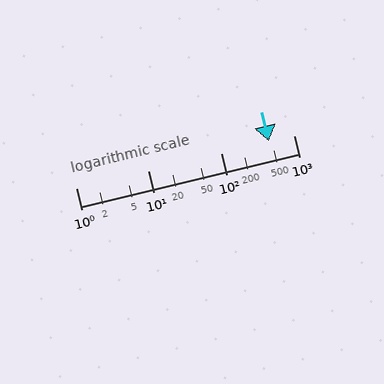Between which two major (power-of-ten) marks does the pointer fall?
The pointer is between 100 and 1000.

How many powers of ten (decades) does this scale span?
The scale spans 3 decades, from 1 to 1000.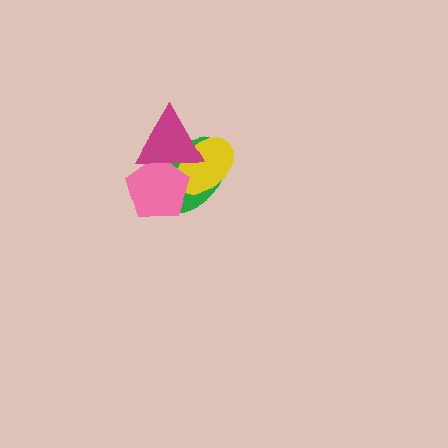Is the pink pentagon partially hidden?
Yes, it is partially covered by another shape.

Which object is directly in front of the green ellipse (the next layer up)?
The yellow ellipse is directly in front of the green ellipse.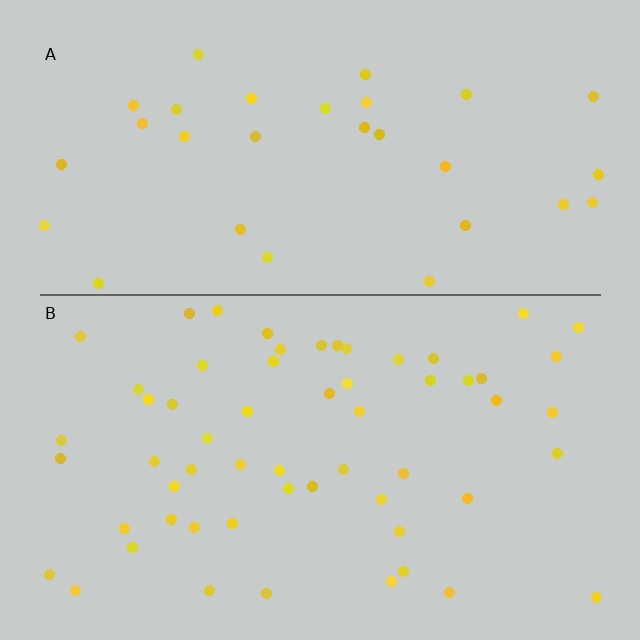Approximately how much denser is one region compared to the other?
Approximately 1.9× — region B over region A.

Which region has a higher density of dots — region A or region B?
B (the bottom).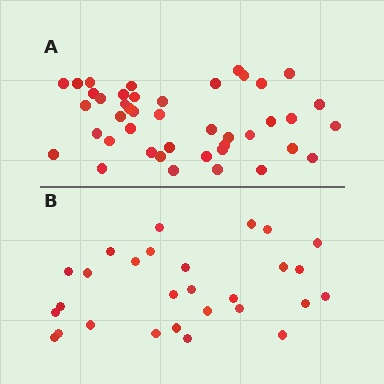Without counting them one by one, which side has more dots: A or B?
Region A (the top region) has more dots.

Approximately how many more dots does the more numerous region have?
Region A has approximately 15 more dots than region B.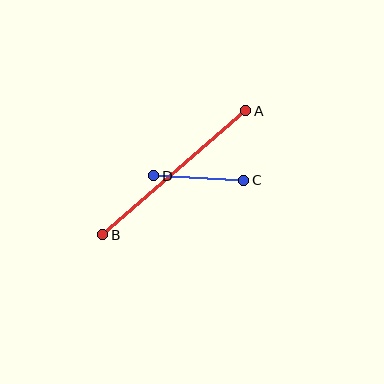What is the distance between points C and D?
The distance is approximately 90 pixels.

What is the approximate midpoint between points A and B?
The midpoint is at approximately (174, 173) pixels.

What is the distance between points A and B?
The distance is approximately 189 pixels.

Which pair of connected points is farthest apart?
Points A and B are farthest apart.